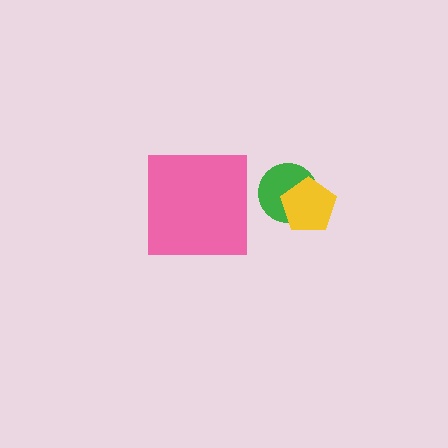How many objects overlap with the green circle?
1 object overlaps with the green circle.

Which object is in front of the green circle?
The yellow pentagon is in front of the green circle.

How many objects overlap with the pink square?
0 objects overlap with the pink square.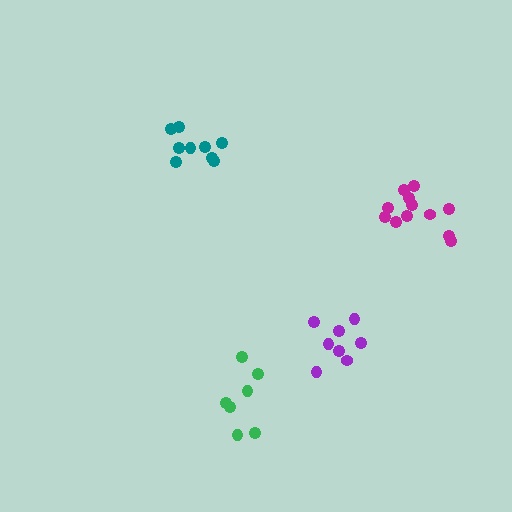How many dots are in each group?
Group 1: 8 dots, Group 2: 12 dots, Group 3: 9 dots, Group 4: 7 dots (36 total).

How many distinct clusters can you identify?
There are 4 distinct clusters.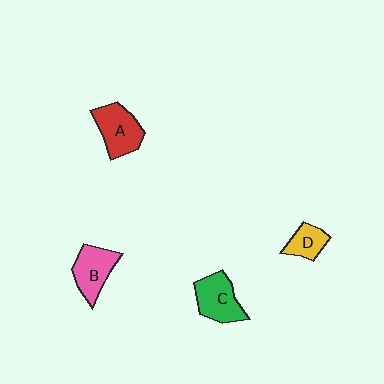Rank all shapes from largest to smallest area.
From largest to smallest: A (red), C (green), B (pink), D (yellow).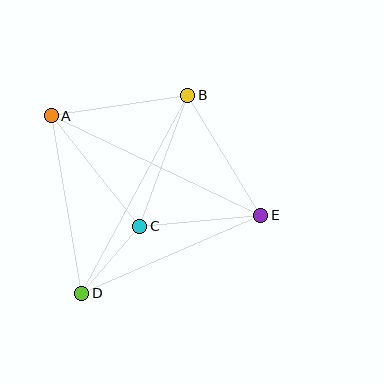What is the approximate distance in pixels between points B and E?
The distance between B and E is approximately 141 pixels.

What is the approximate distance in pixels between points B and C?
The distance between B and C is approximately 140 pixels.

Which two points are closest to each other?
Points C and D are closest to each other.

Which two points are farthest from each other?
Points A and E are farthest from each other.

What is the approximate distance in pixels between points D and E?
The distance between D and E is approximately 195 pixels.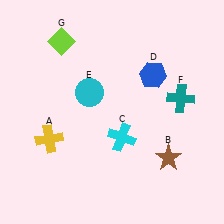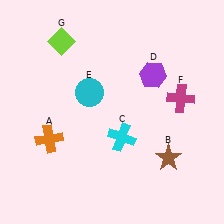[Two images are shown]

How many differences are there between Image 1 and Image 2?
There are 3 differences between the two images.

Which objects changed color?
A changed from yellow to orange. D changed from blue to purple. F changed from teal to magenta.